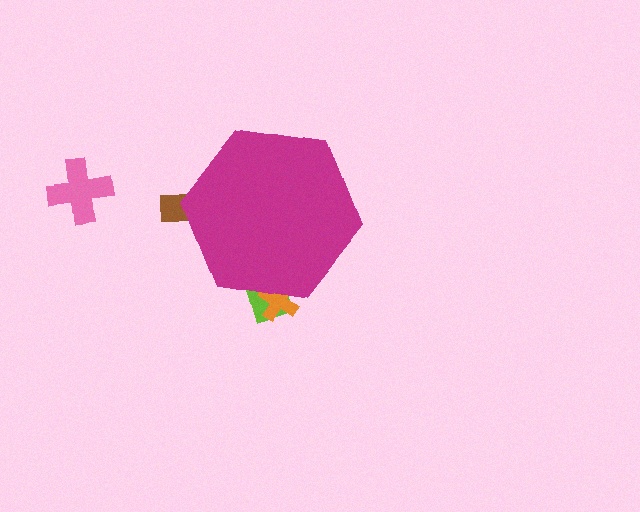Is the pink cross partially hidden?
No, the pink cross is fully visible.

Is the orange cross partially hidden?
Yes, the orange cross is partially hidden behind the magenta hexagon.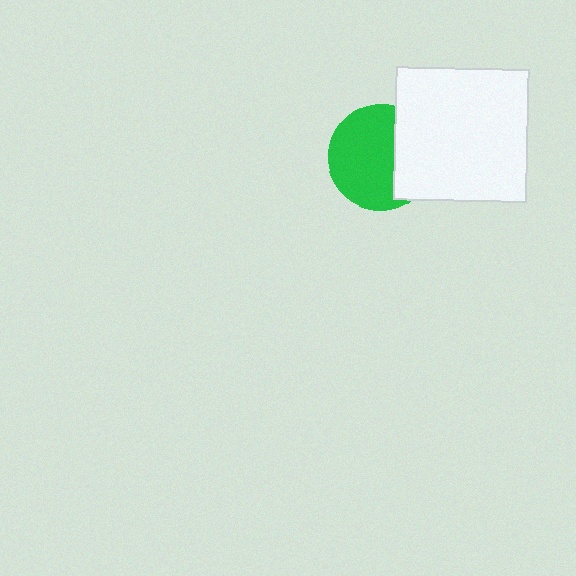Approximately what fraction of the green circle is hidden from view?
Roughly 33% of the green circle is hidden behind the white square.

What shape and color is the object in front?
The object in front is a white square.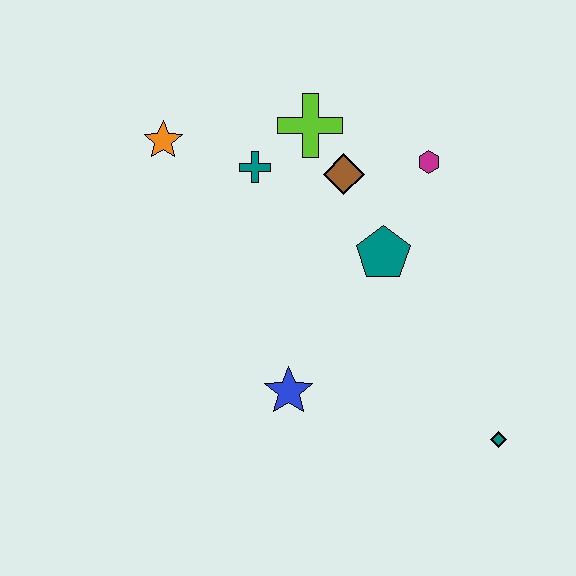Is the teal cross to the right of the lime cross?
No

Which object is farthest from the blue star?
The orange star is farthest from the blue star.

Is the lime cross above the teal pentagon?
Yes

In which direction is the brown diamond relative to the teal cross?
The brown diamond is to the right of the teal cross.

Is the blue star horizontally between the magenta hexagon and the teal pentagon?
No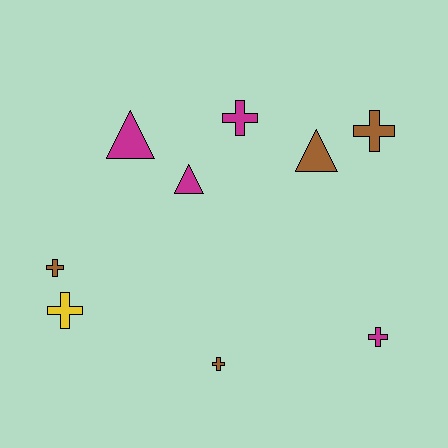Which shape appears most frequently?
Cross, with 6 objects.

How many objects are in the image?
There are 9 objects.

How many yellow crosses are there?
There is 1 yellow cross.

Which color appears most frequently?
Magenta, with 4 objects.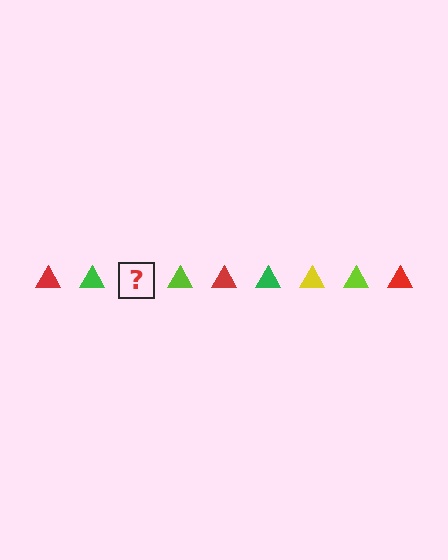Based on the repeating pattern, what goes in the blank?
The blank should be a yellow triangle.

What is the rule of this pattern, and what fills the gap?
The rule is that the pattern cycles through red, green, yellow, lime triangles. The gap should be filled with a yellow triangle.